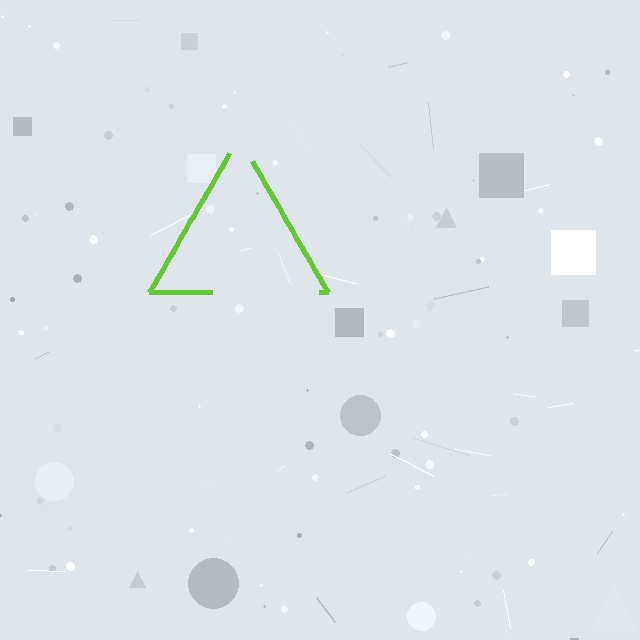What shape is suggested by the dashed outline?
The dashed outline suggests a triangle.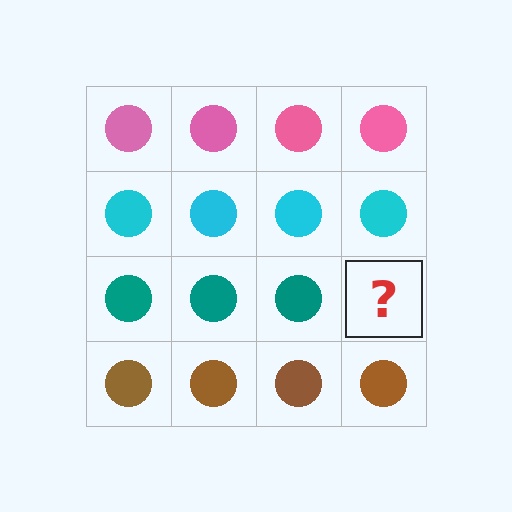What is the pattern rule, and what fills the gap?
The rule is that each row has a consistent color. The gap should be filled with a teal circle.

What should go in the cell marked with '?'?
The missing cell should contain a teal circle.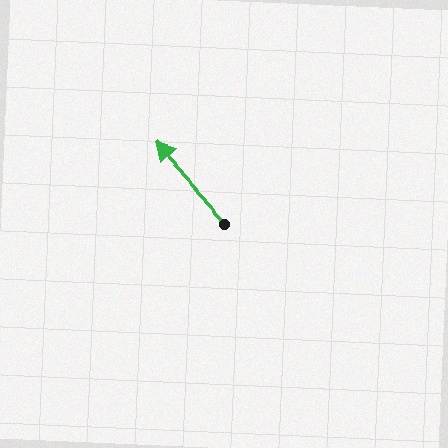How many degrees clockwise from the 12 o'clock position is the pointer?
Approximately 318 degrees.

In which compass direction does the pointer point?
Northwest.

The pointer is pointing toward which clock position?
Roughly 11 o'clock.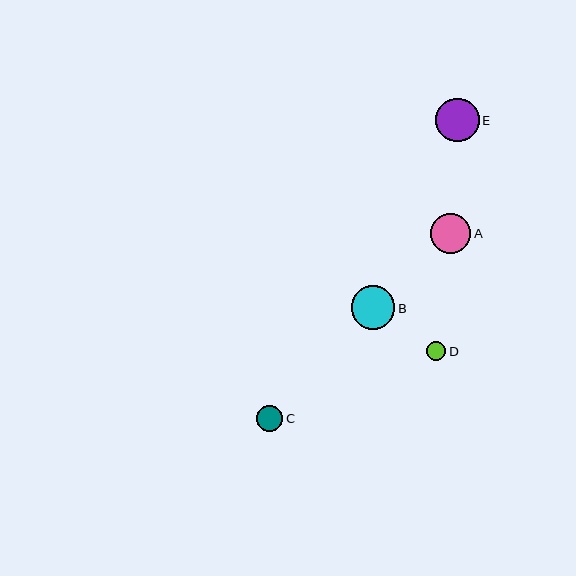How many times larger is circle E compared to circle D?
Circle E is approximately 2.2 times the size of circle D.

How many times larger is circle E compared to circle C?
Circle E is approximately 1.7 times the size of circle C.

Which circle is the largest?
Circle B is the largest with a size of approximately 43 pixels.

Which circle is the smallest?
Circle D is the smallest with a size of approximately 19 pixels.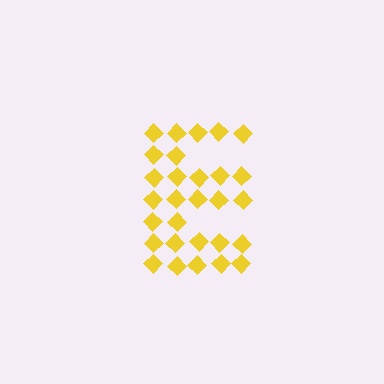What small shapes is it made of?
It is made of small diamonds.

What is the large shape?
The large shape is the letter E.